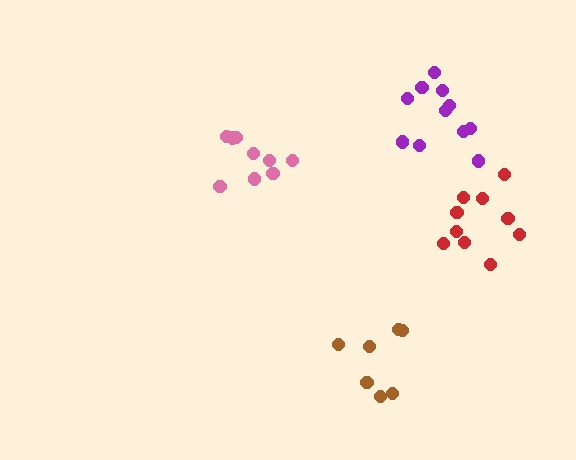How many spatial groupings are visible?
There are 4 spatial groupings.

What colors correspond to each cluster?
The clusters are colored: pink, purple, brown, red.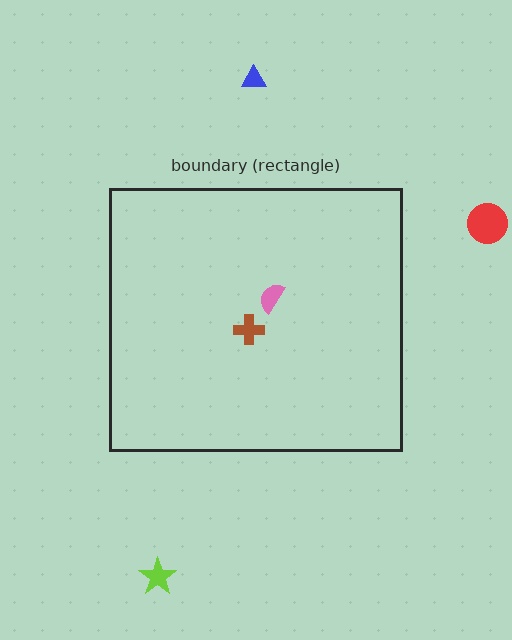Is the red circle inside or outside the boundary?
Outside.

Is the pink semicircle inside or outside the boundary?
Inside.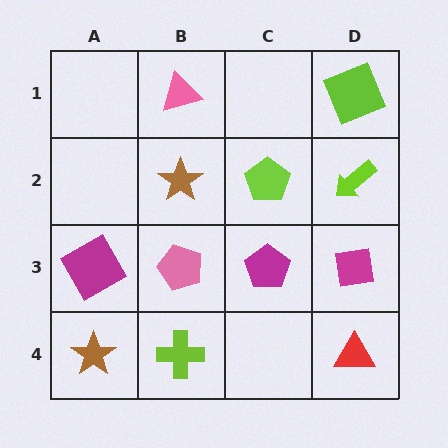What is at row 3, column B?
A pink pentagon.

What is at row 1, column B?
A pink triangle.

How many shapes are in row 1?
2 shapes.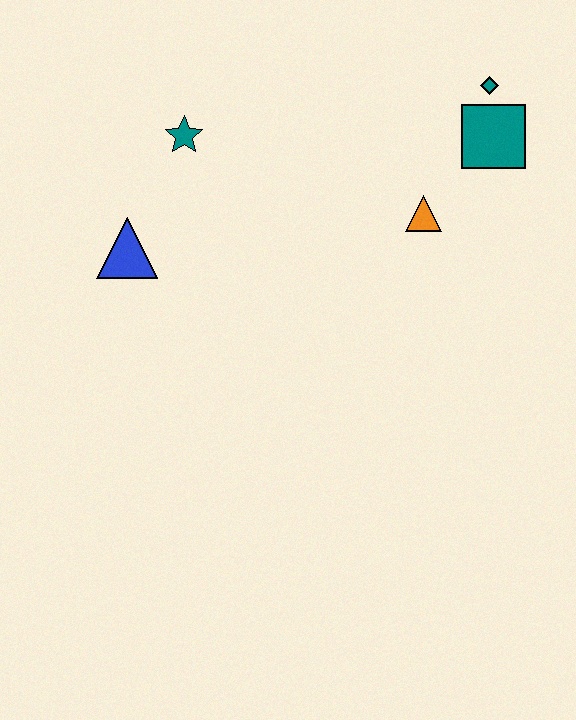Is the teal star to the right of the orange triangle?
No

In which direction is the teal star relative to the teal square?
The teal star is to the left of the teal square.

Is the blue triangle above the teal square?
No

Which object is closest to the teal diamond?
The teal square is closest to the teal diamond.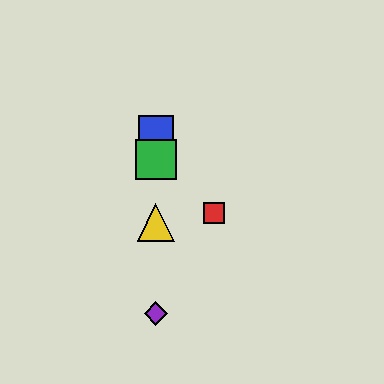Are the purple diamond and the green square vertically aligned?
Yes, both are at x≈156.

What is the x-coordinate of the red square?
The red square is at x≈214.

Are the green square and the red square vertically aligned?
No, the green square is at x≈156 and the red square is at x≈214.